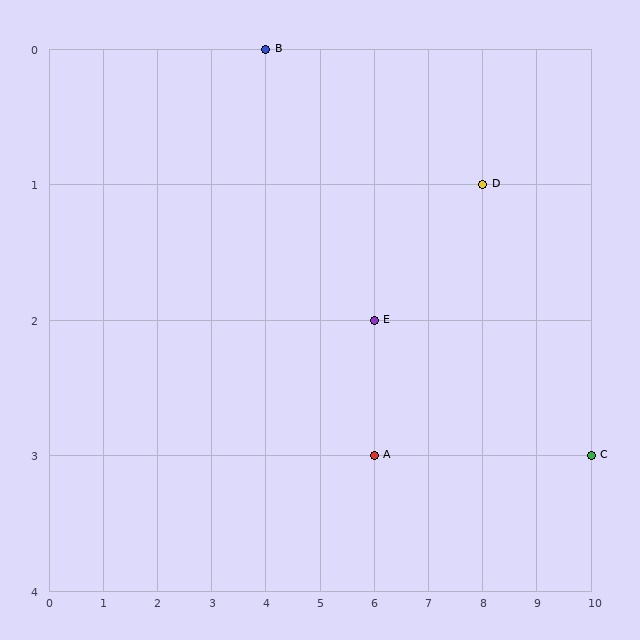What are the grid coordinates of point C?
Point C is at grid coordinates (10, 3).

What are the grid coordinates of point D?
Point D is at grid coordinates (8, 1).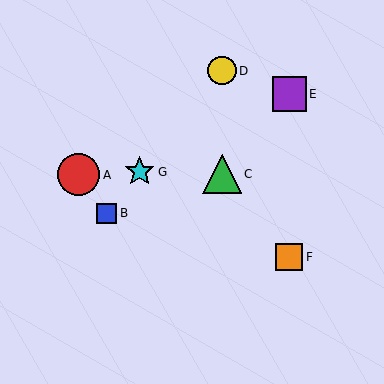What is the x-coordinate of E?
Object E is at x≈289.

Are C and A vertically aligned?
No, C is at x≈222 and A is at x≈79.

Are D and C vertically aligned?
Yes, both are at x≈222.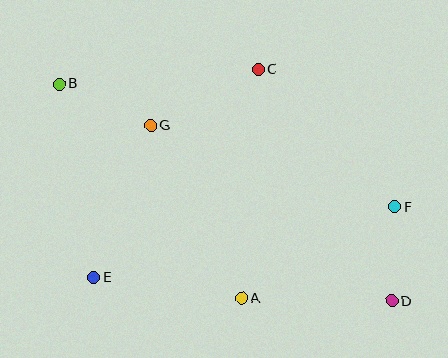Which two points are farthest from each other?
Points B and D are farthest from each other.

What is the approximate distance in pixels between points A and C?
The distance between A and C is approximately 230 pixels.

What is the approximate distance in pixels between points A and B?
The distance between A and B is approximately 281 pixels.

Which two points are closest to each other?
Points D and F are closest to each other.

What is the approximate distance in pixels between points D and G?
The distance between D and G is approximately 298 pixels.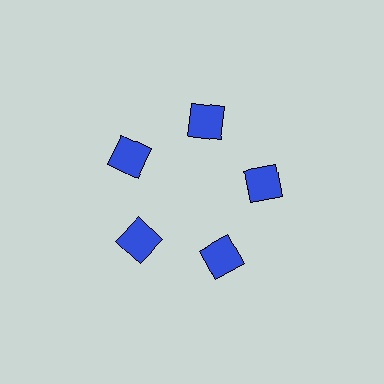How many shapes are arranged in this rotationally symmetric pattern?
There are 5 shapes, arranged in 5 groups of 1.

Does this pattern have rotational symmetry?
Yes, this pattern has 5-fold rotational symmetry. It looks the same after rotating 72 degrees around the center.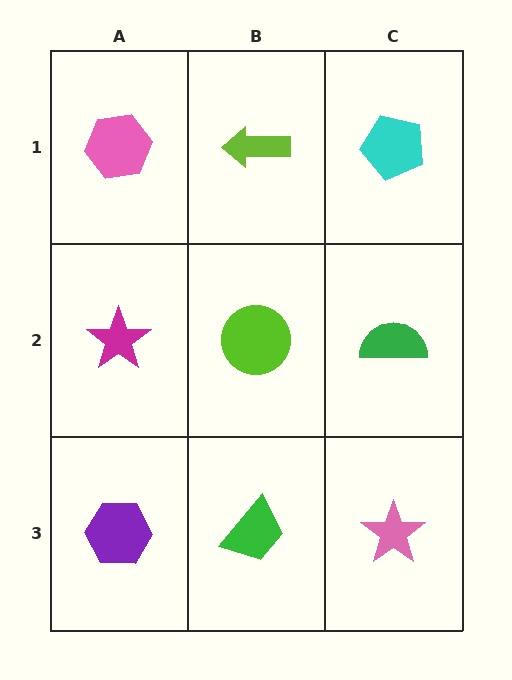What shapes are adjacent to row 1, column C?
A green semicircle (row 2, column C), a lime arrow (row 1, column B).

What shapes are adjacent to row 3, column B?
A lime circle (row 2, column B), a purple hexagon (row 3, column A), a pink star (row 3, column C).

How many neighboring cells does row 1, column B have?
3.